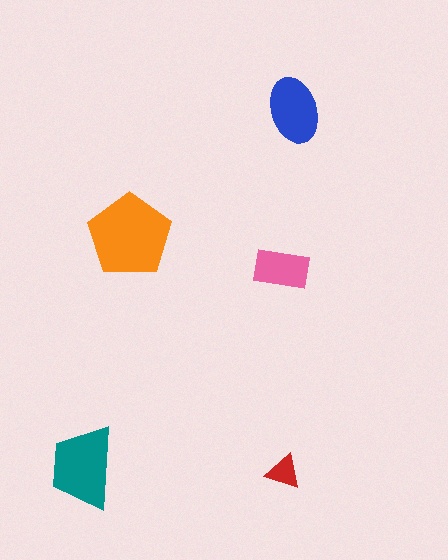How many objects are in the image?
There are 5 objects in the image.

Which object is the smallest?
The red triangle.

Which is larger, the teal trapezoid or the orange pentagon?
The orange pentagon.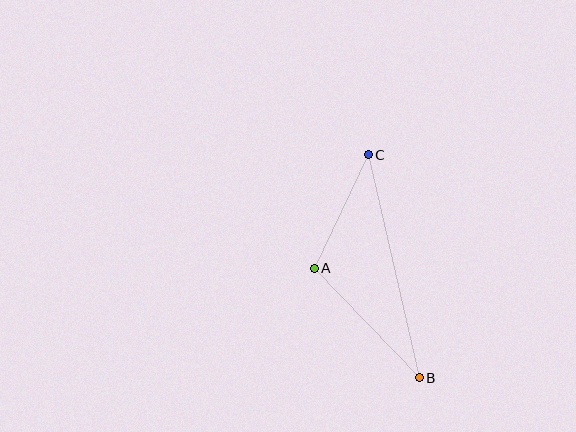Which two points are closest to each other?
Points A and C are closest to each other.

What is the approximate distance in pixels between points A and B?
The distance between A and B is approximately 152 pixels.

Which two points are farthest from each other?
Points B and C are farthest from each other.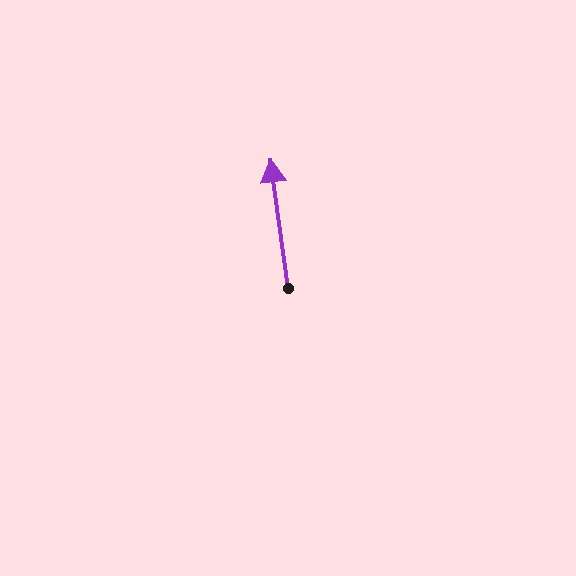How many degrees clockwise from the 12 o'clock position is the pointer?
Approximately 352 degrees.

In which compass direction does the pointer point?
North.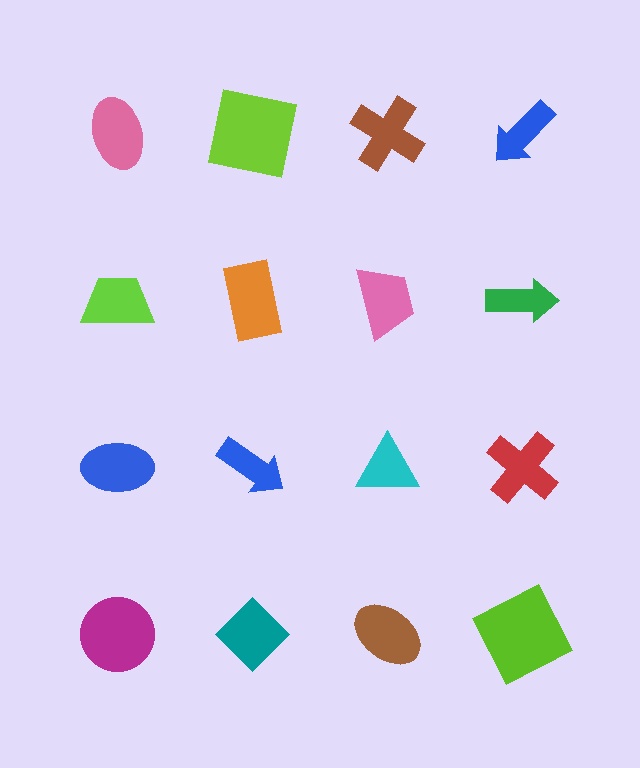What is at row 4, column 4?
A lime square.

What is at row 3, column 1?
A blue ellipse.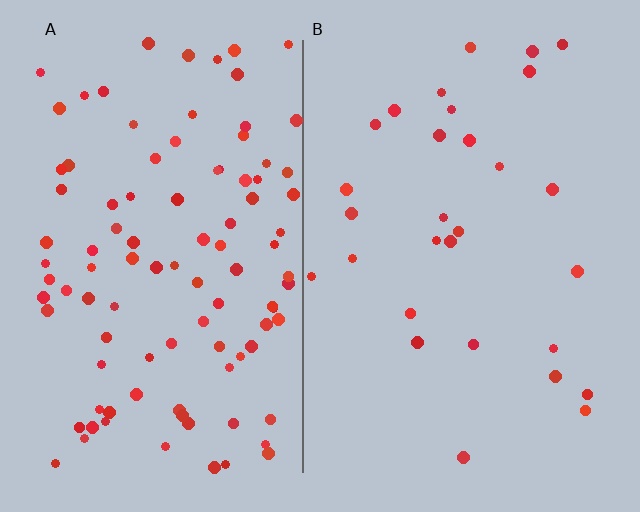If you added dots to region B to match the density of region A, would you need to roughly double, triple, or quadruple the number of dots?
Approximately triple.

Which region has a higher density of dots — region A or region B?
A (the left).